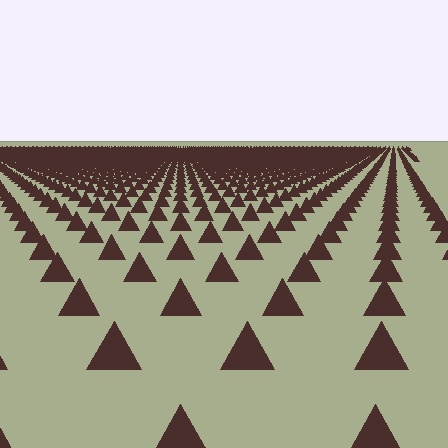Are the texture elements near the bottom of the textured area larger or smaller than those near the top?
Larger. Near the bottom, elements are closer to the viewer and appear at a bigger on-screen size.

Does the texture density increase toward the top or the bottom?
Density increases toward the top.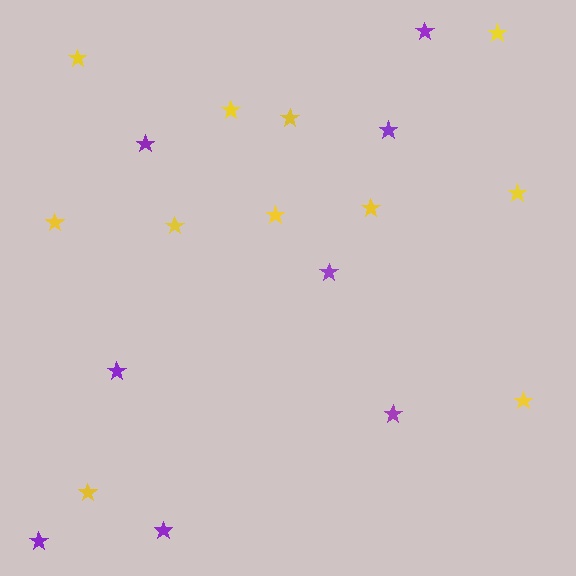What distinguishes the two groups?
There are 2 groups: one group of yellow stars (11) and one group of purple stars (8).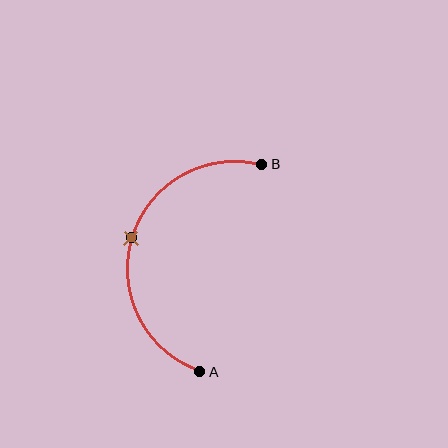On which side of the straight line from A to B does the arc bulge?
The arc bulges to the left of the straight line connecting A and B.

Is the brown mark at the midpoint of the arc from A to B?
Yes. The brown mark lies on the arc at equal arc-length from both A and B — it is the arc midpoint.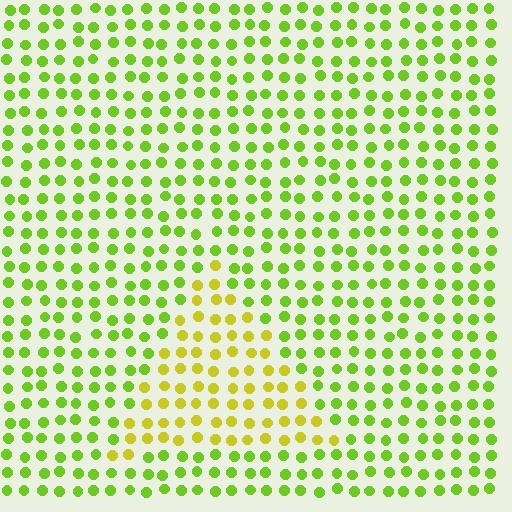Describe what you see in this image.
The image is filled with small lime elements in a uniform arrangement. A triangle-shaped region is visible where the elements are tinted to a slightly different hue, forming a subtle color boundary.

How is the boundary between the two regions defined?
The boundary is defined purely by a slight shift in hue (about 33 degrees). Spacing, size, and orientation are identical on both sides.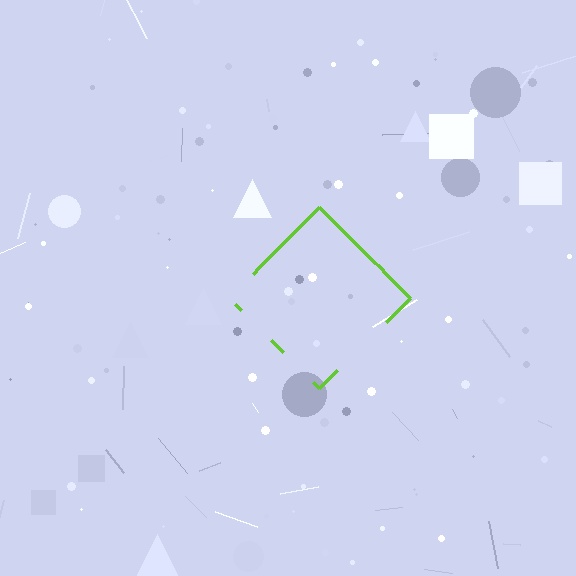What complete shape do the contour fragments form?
The contour fragments form a diamond.